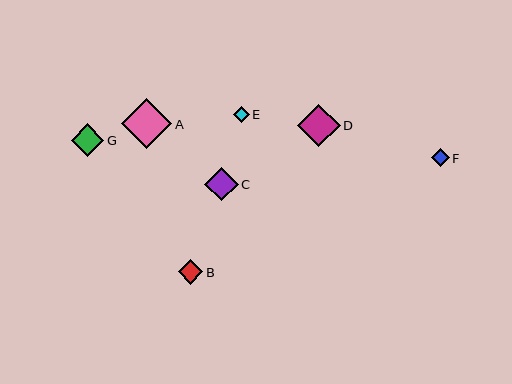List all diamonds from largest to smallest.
From largest to smallest: A, D, C, G, B, F, E.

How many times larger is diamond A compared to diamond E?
Diamond A is approximately 3.2 times the size of diamond E.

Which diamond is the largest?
Diamond A is the largest with a size of approximately 50 pixels.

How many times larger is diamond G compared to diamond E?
Diamond G is approximately 2.1 times the size of diamond E.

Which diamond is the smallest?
Diamond E is the smallest with a size of approximately 15 pixels.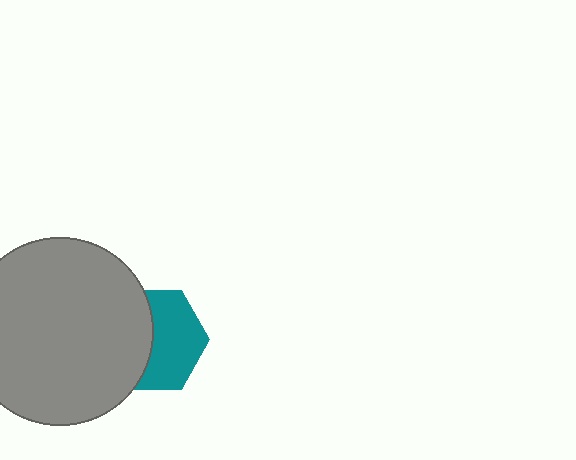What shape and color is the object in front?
The object in front is a gray circle.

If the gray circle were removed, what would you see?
You would see the complete teal hexagon.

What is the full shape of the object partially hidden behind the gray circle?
The partially hidden object is a teal hexagon.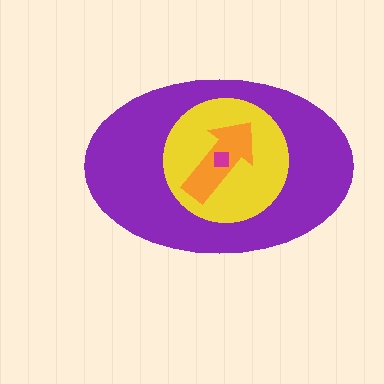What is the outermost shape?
The purple ellipse.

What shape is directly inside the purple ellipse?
The yellow circle.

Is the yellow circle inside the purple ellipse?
Yes.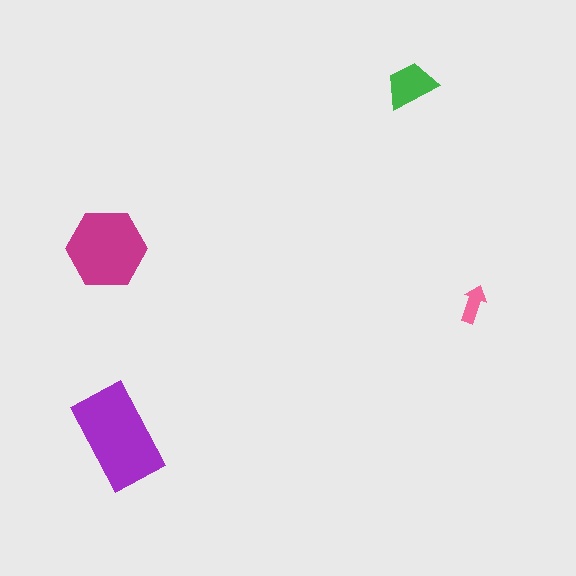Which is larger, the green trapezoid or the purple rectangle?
The purple rectangle.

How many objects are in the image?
There are 4 objects in the image.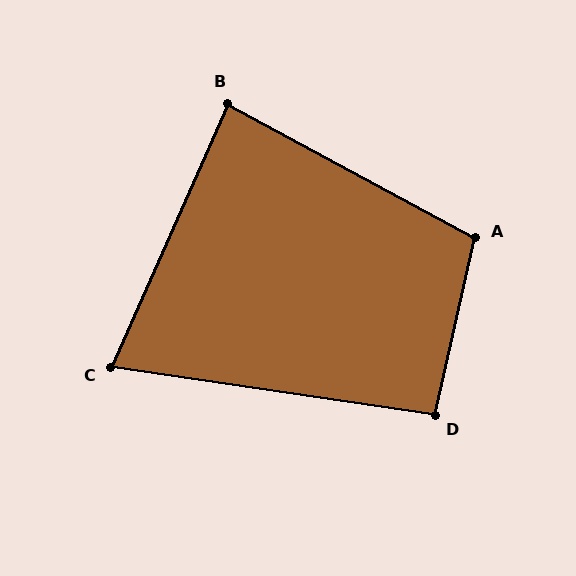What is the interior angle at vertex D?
Approximately 94 degrees (approximately right).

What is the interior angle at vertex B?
Approximately 86 degrees (approximately right).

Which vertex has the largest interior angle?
A, at approximately 105 degrees.